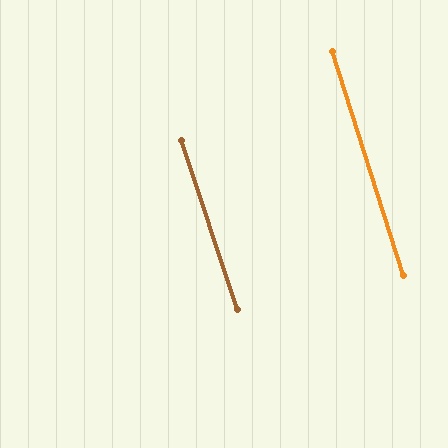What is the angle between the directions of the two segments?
Approximately 0 degrees.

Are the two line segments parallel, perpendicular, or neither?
Parallel — their directions differ by only 0.5°.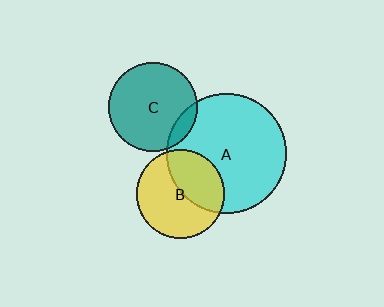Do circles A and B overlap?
Yes.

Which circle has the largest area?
Circle A (cyan).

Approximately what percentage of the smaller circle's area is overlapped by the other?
Approximately 40%.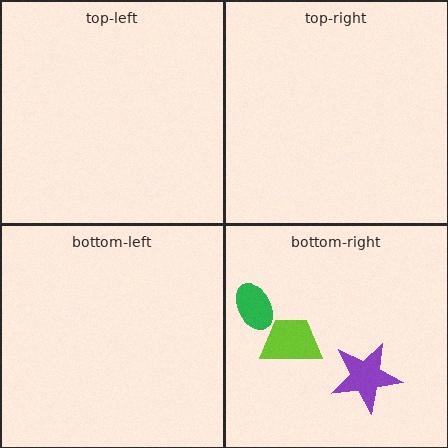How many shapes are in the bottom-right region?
3.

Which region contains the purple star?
The bottom-right region.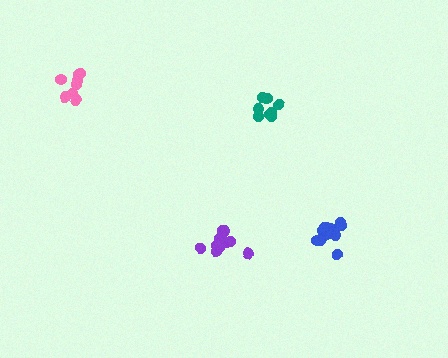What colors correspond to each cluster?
The clusters are colored: teal, blue, purple, pink.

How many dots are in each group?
Group 1: 8 dots, Group 2: 12 dots, Group 3: 10 dots, Group 4: 8 dots (38 total).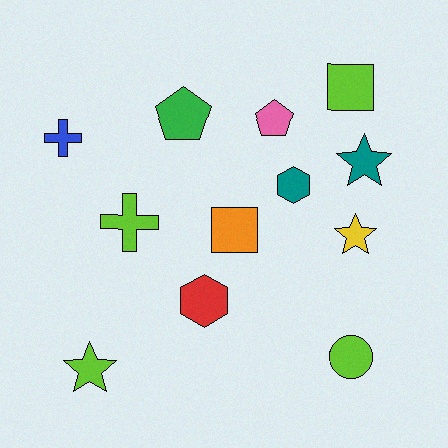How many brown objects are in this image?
There are no brown objects.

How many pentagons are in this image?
There are 2 pentagons.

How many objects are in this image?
There are 12 objects.